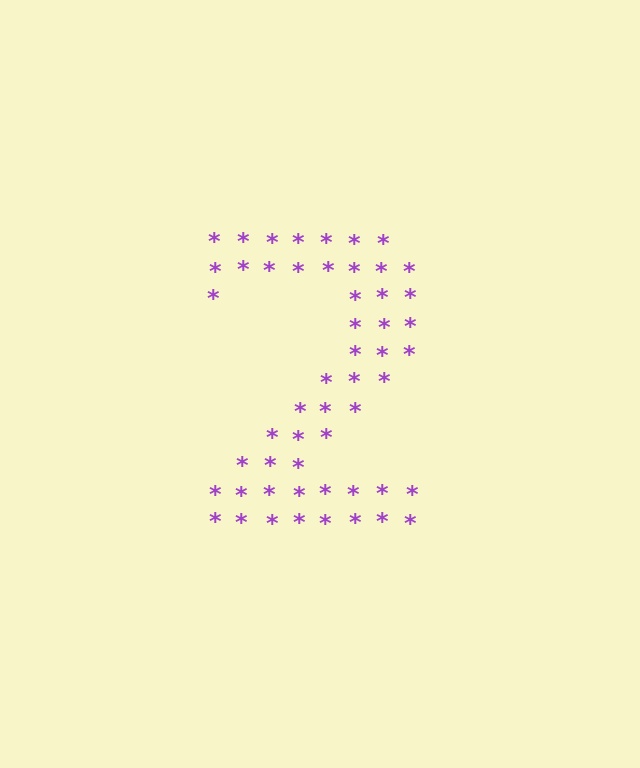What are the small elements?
The small elements are asterisks.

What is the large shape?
The large shape is the digit 2.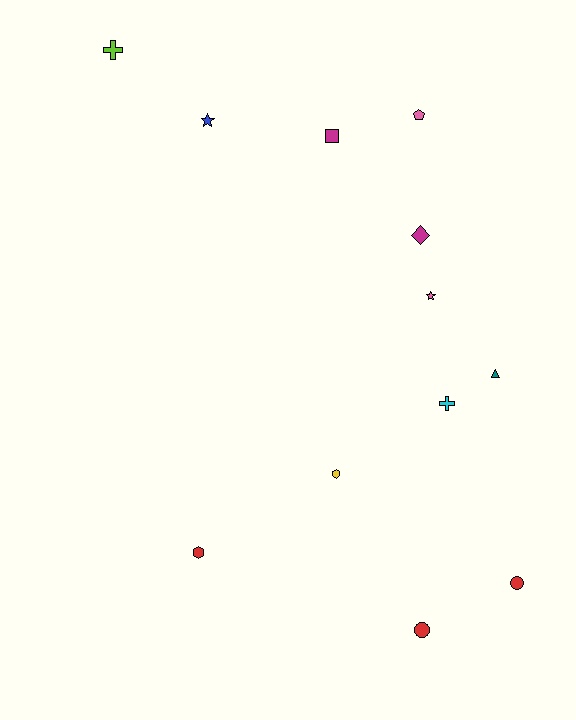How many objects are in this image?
There are 12 objects.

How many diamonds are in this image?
There is 1 diamond.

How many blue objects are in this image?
There is 1 blue object.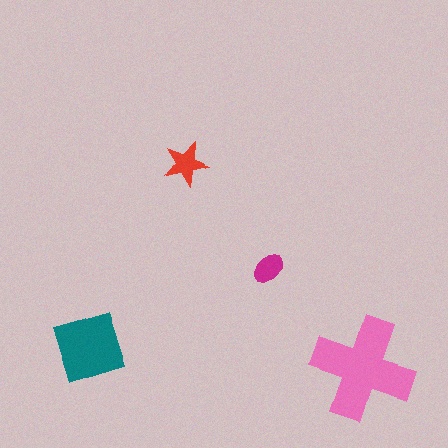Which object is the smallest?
The magenta ellipse.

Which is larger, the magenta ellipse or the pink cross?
The pink cross.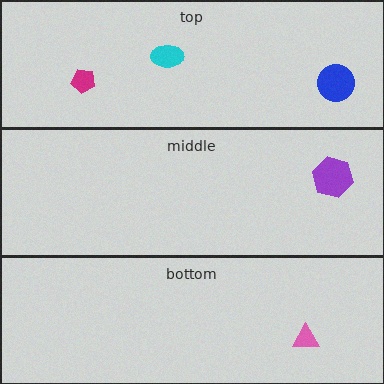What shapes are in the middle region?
The purple hexagon.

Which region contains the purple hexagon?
The middle region.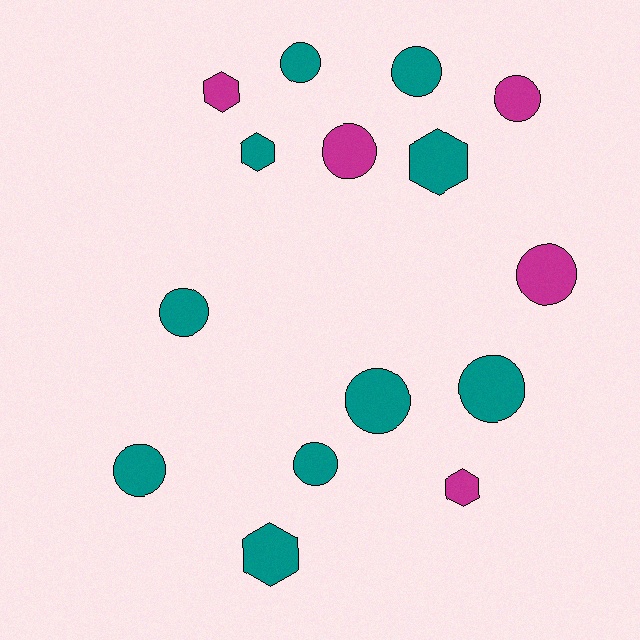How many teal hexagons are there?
There are 3 teal hexagons.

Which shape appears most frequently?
Circle, with 10 objects.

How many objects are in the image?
There are 15 objects.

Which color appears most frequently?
Teal, with 10 objects.